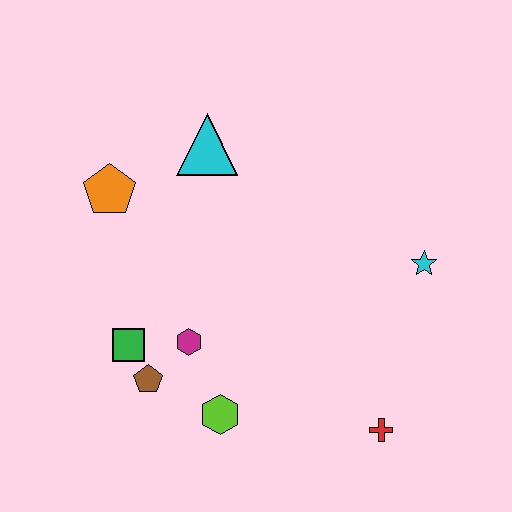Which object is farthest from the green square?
The cyan star is farthest from the green square.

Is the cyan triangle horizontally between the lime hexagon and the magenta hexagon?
Yes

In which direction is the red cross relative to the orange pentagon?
The red cross is to the right of the orange pentagon.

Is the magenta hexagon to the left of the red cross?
Yes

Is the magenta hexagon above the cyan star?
No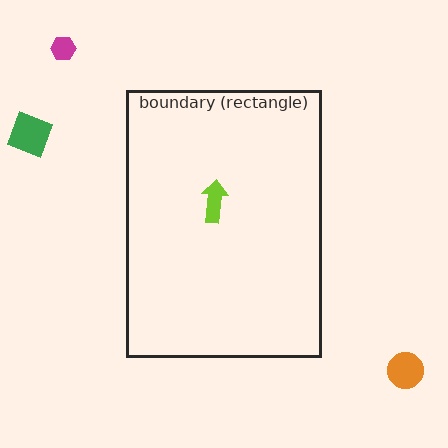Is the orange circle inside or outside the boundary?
Outside.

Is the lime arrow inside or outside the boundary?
Inside.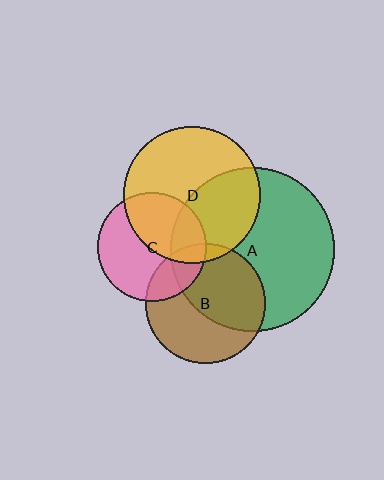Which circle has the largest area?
Circle A (green).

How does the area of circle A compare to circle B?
Approximately 1.9 times.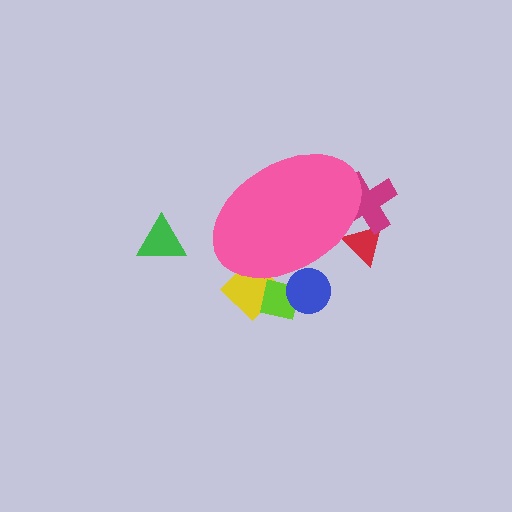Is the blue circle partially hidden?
Yes, the blue circle is partially hidden behind the pink ellipse.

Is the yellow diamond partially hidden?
Yes, the yellow diamond is partially hidden behind the pink ellipse.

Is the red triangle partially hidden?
Yes, the red triangle is partially hidden behind the pink ellipse.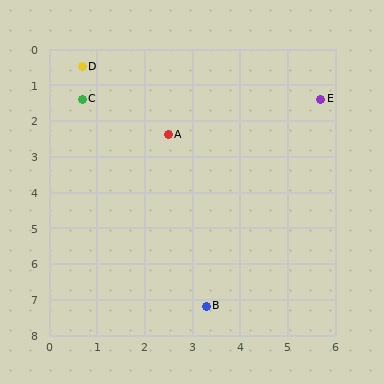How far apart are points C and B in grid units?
Points C and B are about 6.4 grid units apart.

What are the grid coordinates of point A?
Point A is at approximately (2.5, 2.4).